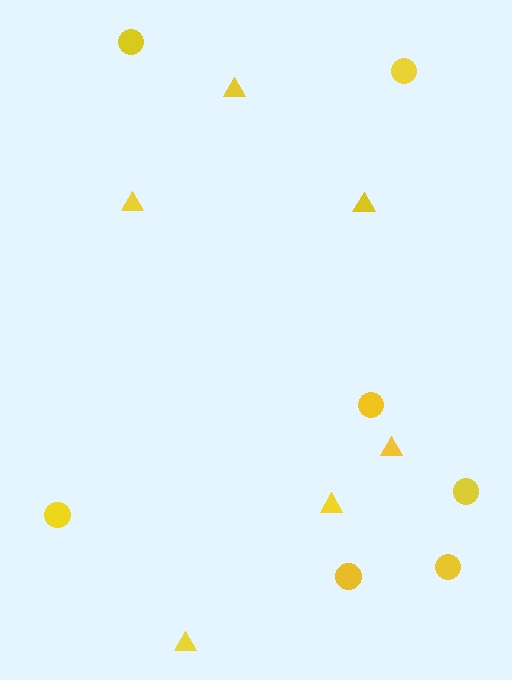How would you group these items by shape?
There are 2 groups: one group of circles (7) and one group of triangles (6).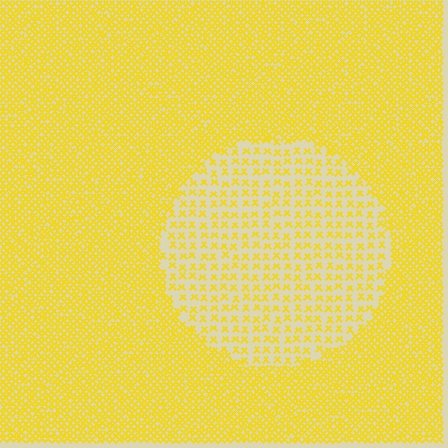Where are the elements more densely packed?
The elements are more densely packed outside the circle boundary.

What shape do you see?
I see a circle.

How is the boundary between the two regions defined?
The boundary is defined by a change in element density (approximately 2.7x ratio). All elements are the same color, size, and shape.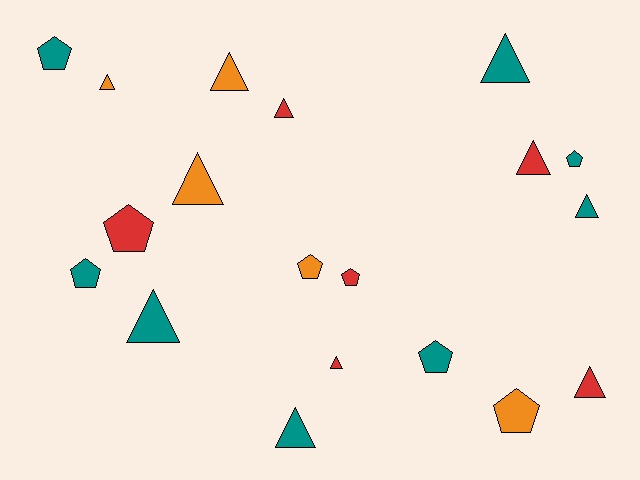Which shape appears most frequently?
Triangle, with 11 objects.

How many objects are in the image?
There are 19 objects.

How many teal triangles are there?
There are 4 teal triangles.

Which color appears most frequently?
Teal, with 8 objects.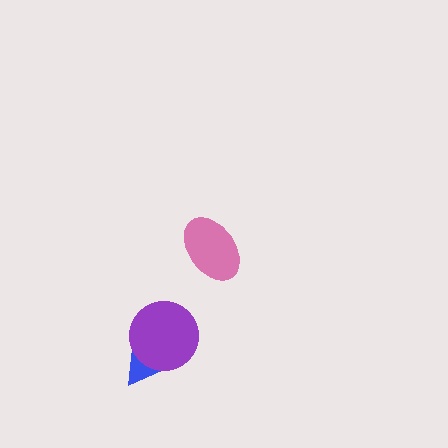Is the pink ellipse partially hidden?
No, no other shape covers it.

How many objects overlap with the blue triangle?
1 object overlaps with the blue triangle.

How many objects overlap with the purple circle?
1 object overlaps with the purple circle.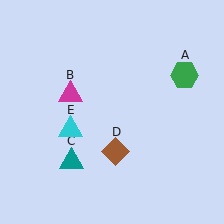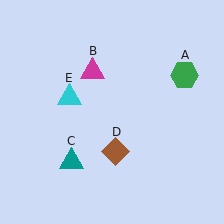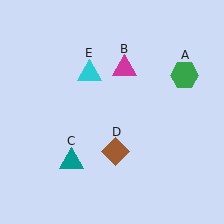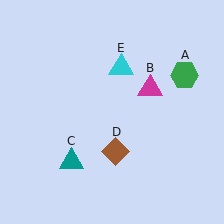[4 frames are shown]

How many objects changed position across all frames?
2 objects changed position: magenta triangle (object B), cyan triangle (object E).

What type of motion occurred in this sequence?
The magenta triangle (object B), cyan triangle (object E) rotated clockwise around the center of the scene.